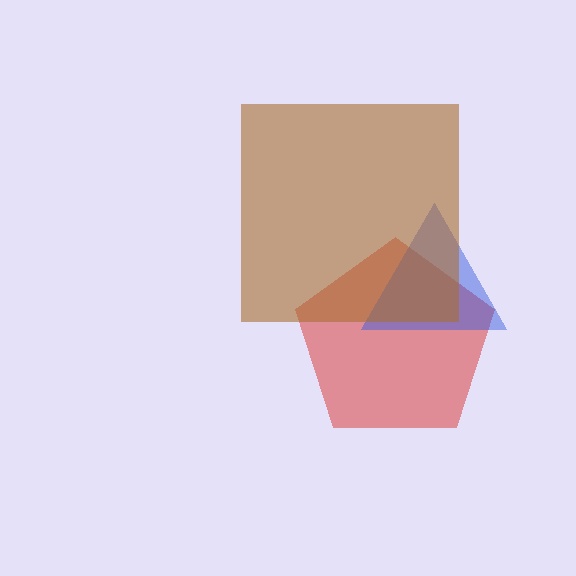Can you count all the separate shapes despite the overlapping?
Yes, there are 3 separate shapes.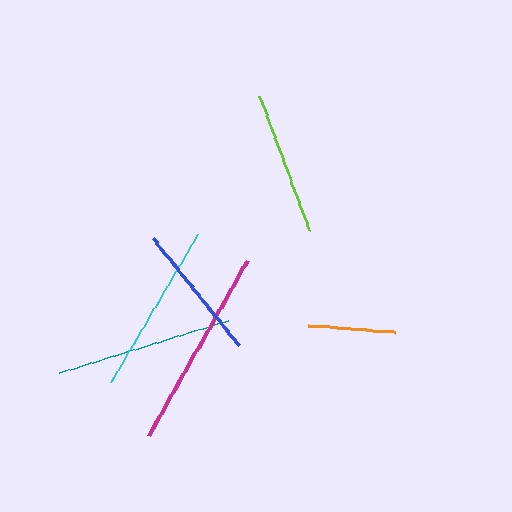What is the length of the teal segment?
The teal segment is approximately 177 pixels long.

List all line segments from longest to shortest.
From longest to shortest: magenta, teal, cyan, lime, blue, orange.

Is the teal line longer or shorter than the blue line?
The teal line is longer than the blue line.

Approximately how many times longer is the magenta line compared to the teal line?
The magenta line is approximately 1.1 times the length of the teal line.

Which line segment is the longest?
The magenta line is the longest at approximately 202 pixels.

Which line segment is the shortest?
The orange line is the shortest at approximately 87 pixels.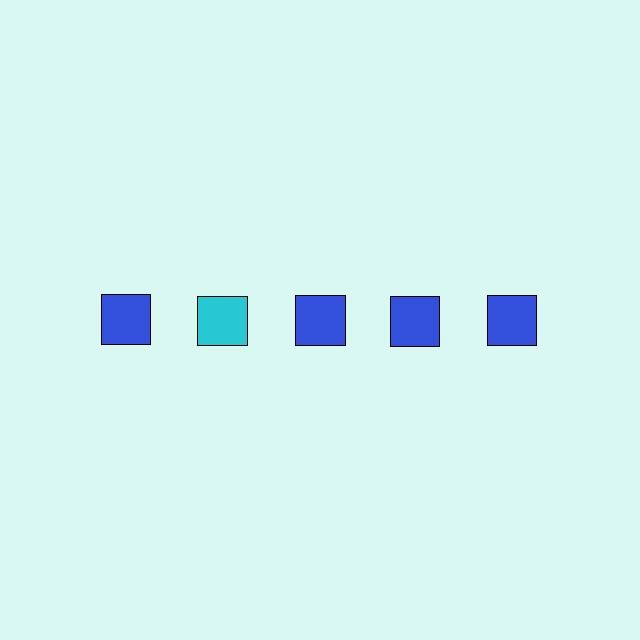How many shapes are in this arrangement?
There are 5 shapes arranged in a grid pattern.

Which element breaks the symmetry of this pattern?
The cyan square in the top row, second from left column breaks the symmetry. All other shapes are blue squares.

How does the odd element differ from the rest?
It has a different color: cyan instead of blue.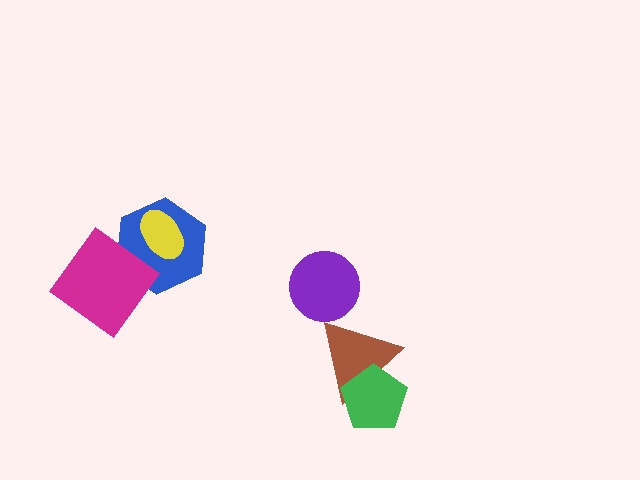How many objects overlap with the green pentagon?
1 object overlaps with the green pentagon.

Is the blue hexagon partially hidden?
Yes, it is partially covered by another shape.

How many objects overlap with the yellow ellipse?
1 object overlaps with the yellow ellipse.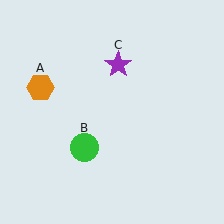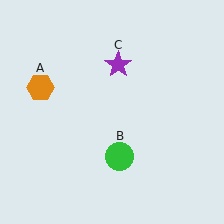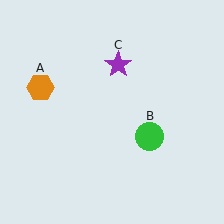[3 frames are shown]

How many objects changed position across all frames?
1 object changed position: green circle (object B).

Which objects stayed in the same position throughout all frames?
Orange hexagon (object A) and purple star (object C) remained stationary.